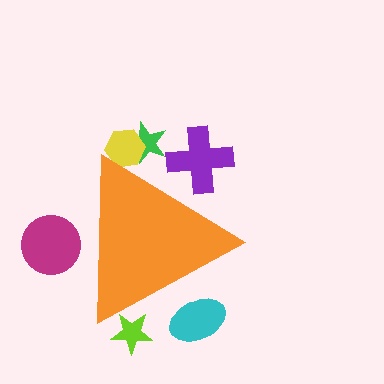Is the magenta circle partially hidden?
Yes, the magenta circle is partially hidden behind the orange triangle.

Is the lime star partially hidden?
Yes, the lime star is partially hidden behind the orange triangle.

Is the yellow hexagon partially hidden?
Yes, the yellow hexagon is partially hidden behind the orange triangle.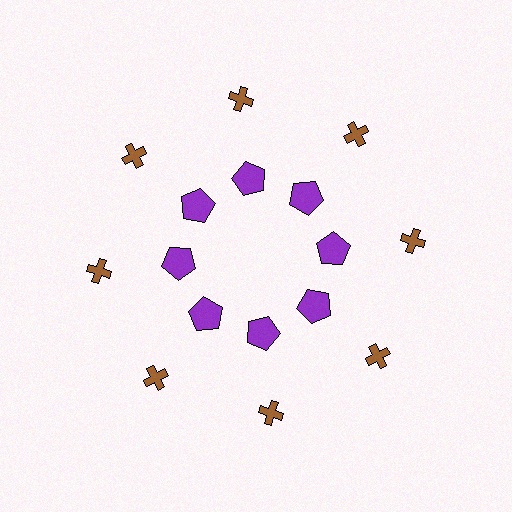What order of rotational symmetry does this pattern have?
This pattern has 8-fold rotational symmetry.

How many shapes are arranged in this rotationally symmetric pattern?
There are 16 shapes, arranged in 8 groups of 2.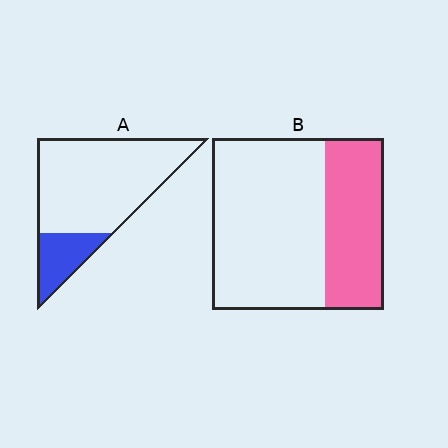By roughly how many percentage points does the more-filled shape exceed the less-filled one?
By roughly 15 percentage points (B over A).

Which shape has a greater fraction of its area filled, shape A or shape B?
Shape B.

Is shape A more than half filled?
No.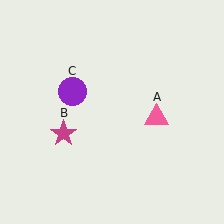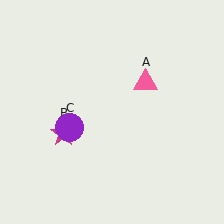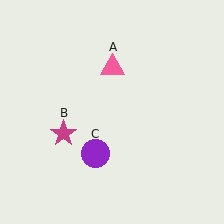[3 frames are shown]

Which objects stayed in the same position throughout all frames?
Magenta star (object B) remained stationary.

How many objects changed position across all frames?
2 objects changed position: pink triangle (object A), purple circle (object C).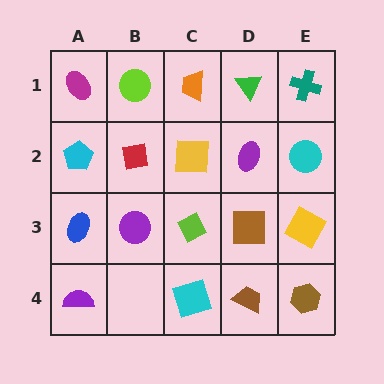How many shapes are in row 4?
4 shapes.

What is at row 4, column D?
A brown trapezoid.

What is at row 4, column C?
A cyan square.